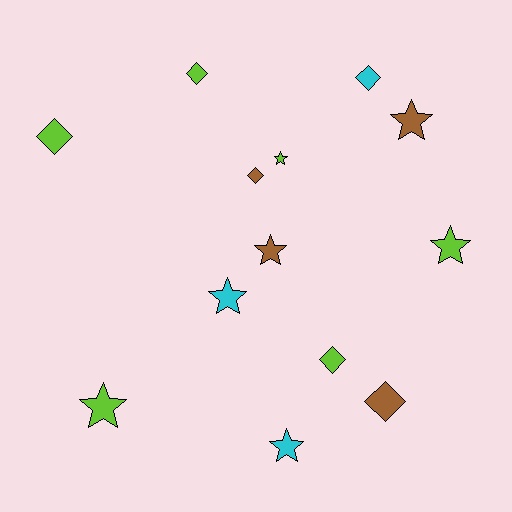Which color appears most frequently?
Lime, with 6 objects.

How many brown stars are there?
There are 2 brown stars.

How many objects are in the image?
There are 13 objects.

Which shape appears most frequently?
Star, with 7 objects.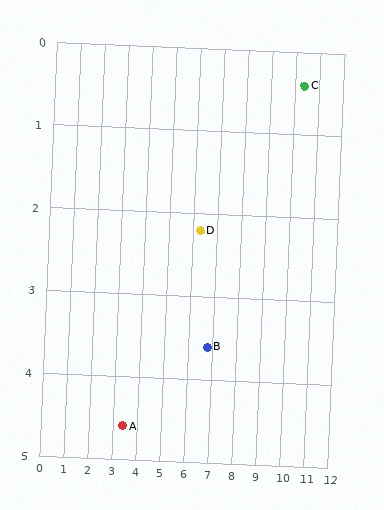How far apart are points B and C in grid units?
Points B and C are about 4.8 grid units apart.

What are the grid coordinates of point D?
Point D is at approximately (6.3, 2.2).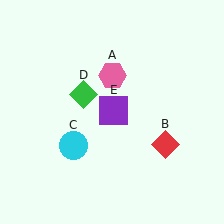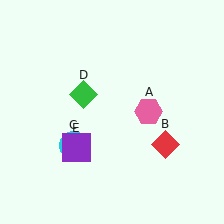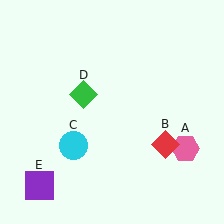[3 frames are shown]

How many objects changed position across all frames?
2 objects changed position: pink hexagon (object A), purple square (object E).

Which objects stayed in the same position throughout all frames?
Red diamond (object B) and cyan circle (object C) and green diamond (object D) remained stationary.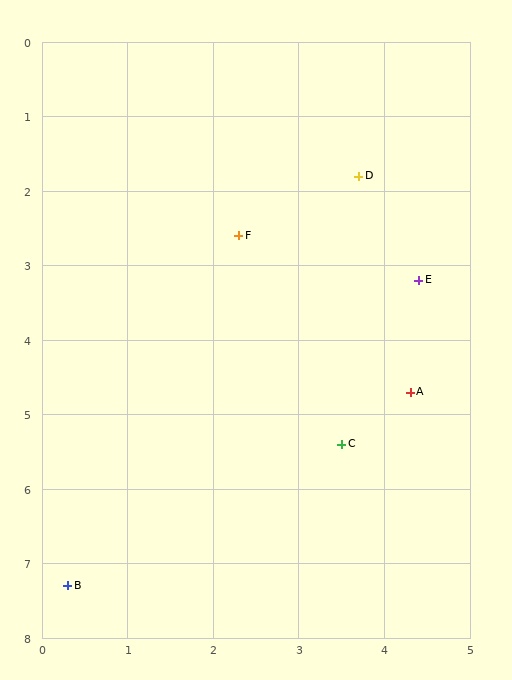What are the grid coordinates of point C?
Point C is at approximately (3.5, 5.4).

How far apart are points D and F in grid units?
Points D and F are about 1.6 grid units apart.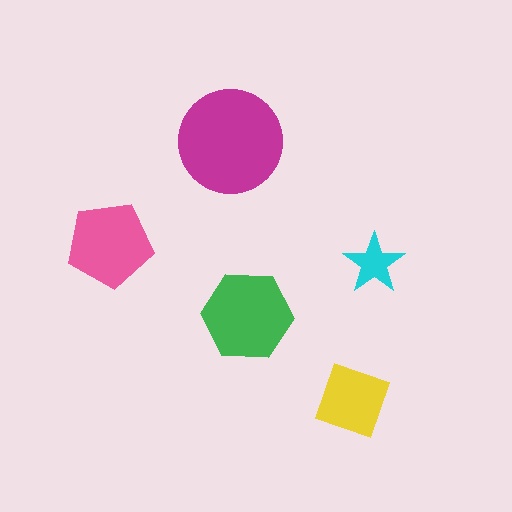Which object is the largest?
The magenta circle.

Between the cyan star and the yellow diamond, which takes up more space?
The yellow diamond.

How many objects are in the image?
There are 5 objects in the image.